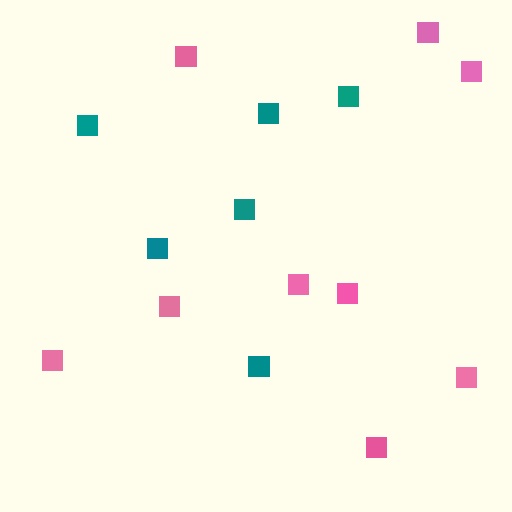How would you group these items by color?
There are 2 groups: one group of teal squares (6) and one group of pink squares (9).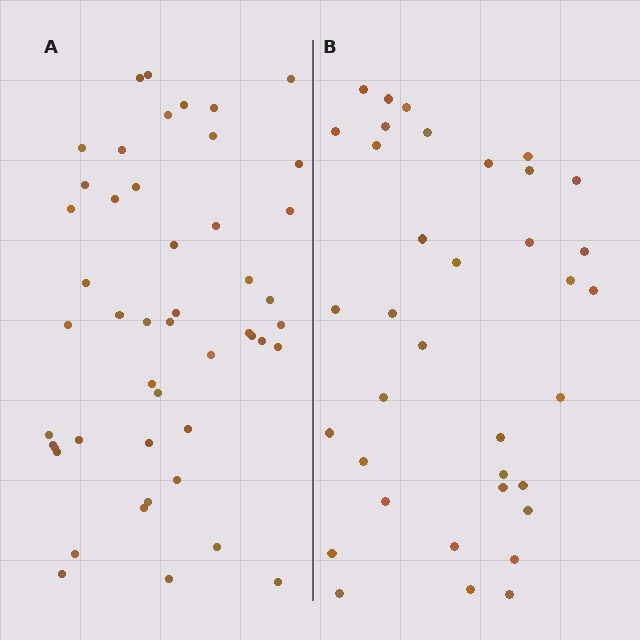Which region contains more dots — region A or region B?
Region A (the left region) has more dots.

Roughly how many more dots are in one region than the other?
Region A has roughly 12 or so more dots than region B.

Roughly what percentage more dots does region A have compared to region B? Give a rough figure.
About 35% more.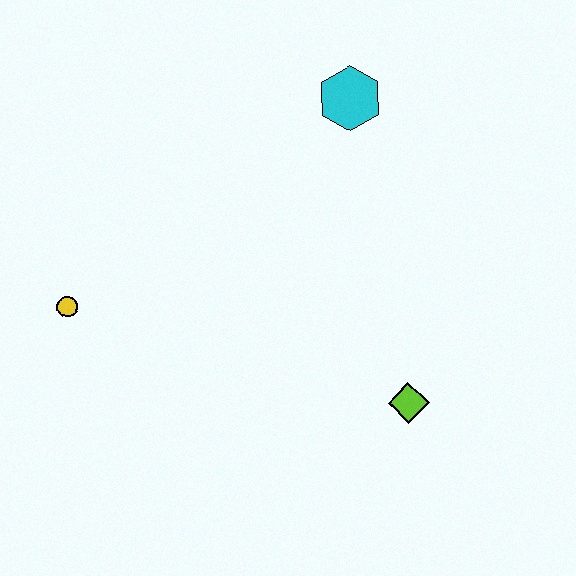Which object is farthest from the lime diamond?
The yellow circle is farthest from the lime diamond.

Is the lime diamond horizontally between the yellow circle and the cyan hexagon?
No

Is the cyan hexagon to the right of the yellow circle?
Yes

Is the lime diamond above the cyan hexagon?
No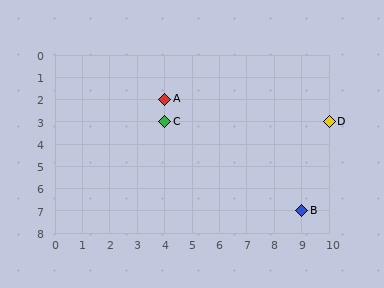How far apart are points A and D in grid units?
Points A and D are 6 columns and 1 row apart (about 6.1 grid units diagonally).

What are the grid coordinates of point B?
Point B is at grid coordinates (9, 7).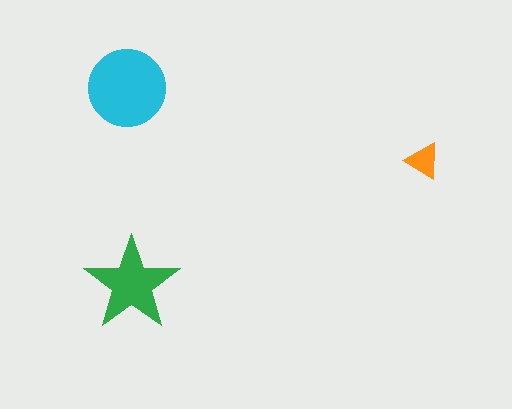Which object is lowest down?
The green star is bottommost.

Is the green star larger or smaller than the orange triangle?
Larger.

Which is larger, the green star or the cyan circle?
The cyan circle.